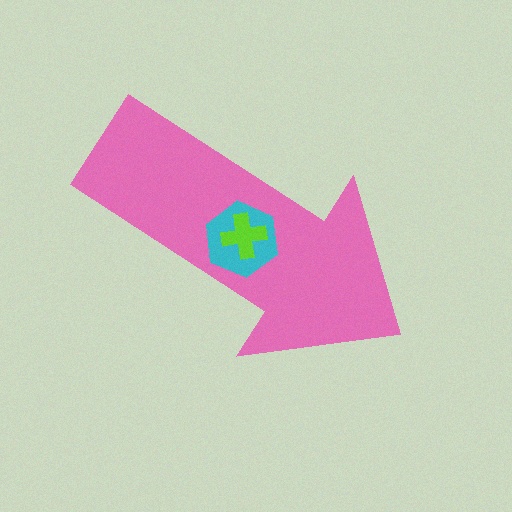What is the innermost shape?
The lime cross.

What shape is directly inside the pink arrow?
The cyan hexagon.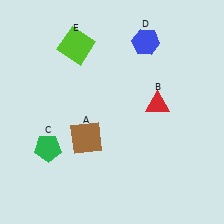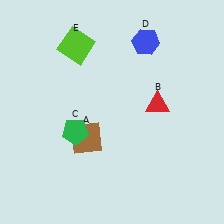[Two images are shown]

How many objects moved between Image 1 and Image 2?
1 object moved between the two images.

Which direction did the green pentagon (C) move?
The green pentagon (C) moved right.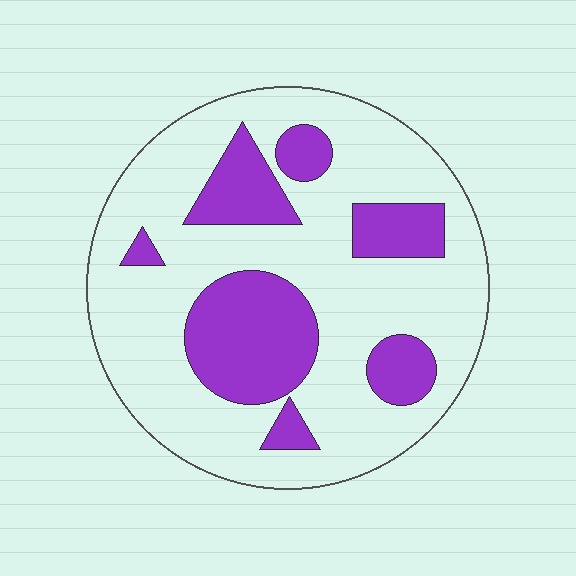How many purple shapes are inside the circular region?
7.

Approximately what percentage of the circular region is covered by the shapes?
Approximately 25%.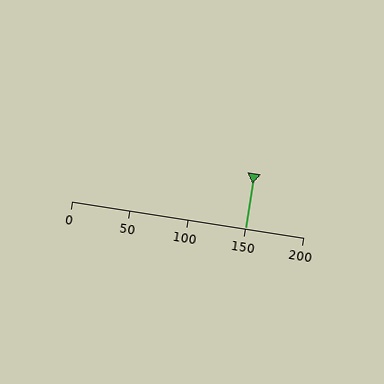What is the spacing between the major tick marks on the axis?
The major ticks are spaced 50 apart.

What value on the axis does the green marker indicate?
The marker indicates approximately 150.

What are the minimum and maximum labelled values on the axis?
The axis runs from 0 to 200.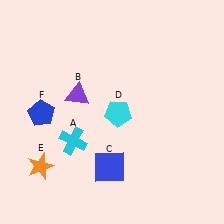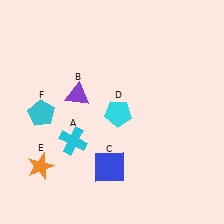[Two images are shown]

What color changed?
The pentagon (F) changed from blue in Image 1 to cyan in Image 2.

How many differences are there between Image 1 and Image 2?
There is 1 difference between the two images.